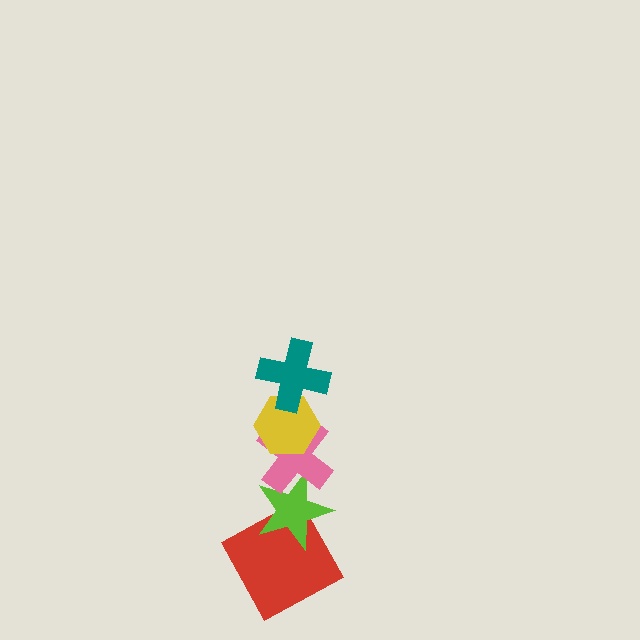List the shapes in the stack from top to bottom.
From top to bottom: the teal cross, the yellow hexagon, the pink cross, the lime star, the red square.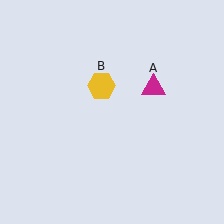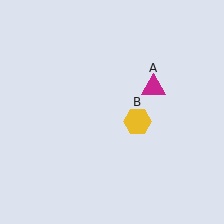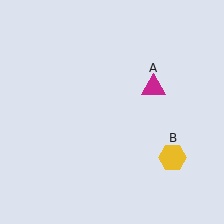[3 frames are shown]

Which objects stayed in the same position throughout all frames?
Magenta triangle (object A) remained stationary.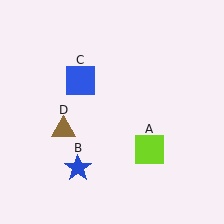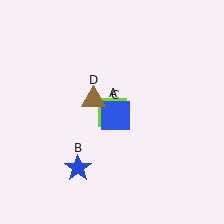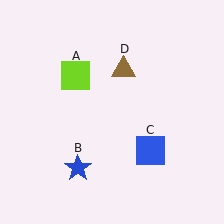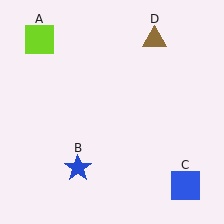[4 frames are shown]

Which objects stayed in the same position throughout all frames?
Blue star (object B) remained stationary.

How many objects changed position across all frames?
3 objects changed position: lime square (object A), blue square (object C), brown triangle (object D).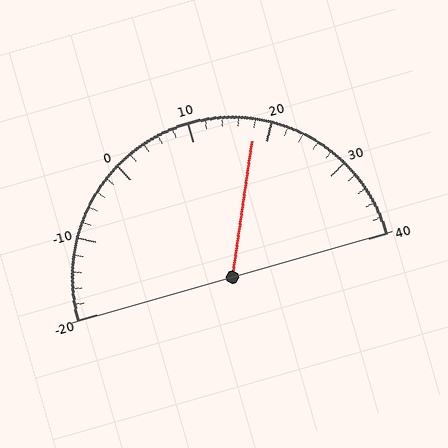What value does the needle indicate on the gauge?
The needle indicates approximately 18.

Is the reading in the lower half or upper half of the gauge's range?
The reading is in the upper half of the range (-20 to 40).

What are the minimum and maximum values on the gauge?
The gauge ranges from -20 to 40.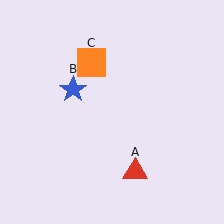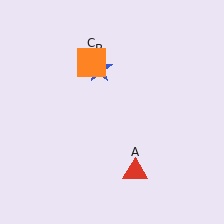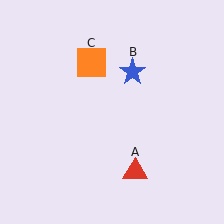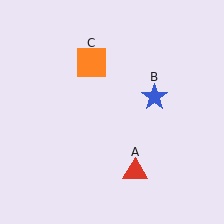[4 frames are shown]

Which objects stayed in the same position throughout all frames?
Red triangle (object A) and orange square (object C) remained stationary.